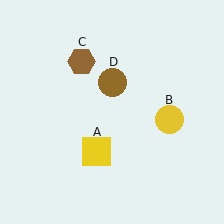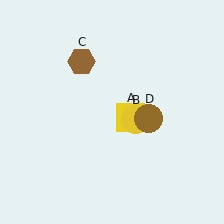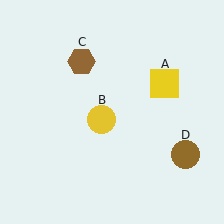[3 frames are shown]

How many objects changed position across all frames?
3 objects changed position: yellow square (object A), yellow circle (object B), brown circle (object D).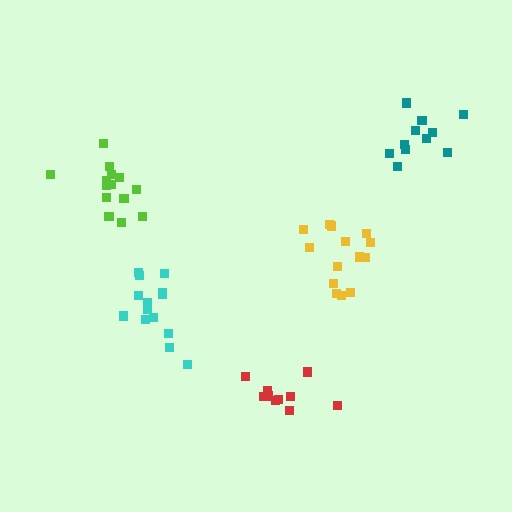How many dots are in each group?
Group 1: 10 dots, Group 2: 14 dots, Group 3: 11 dots, Group 4: 15 dots, Group 5: 14 dots (64 total).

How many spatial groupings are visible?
There are 5 spatial groupings.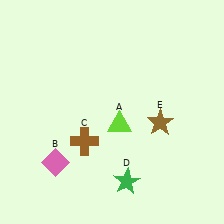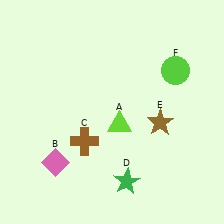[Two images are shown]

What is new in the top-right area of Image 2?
A lime circle (F) was added in the top-right area of Image 2.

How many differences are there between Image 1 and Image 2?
There is 1 difference between the two images.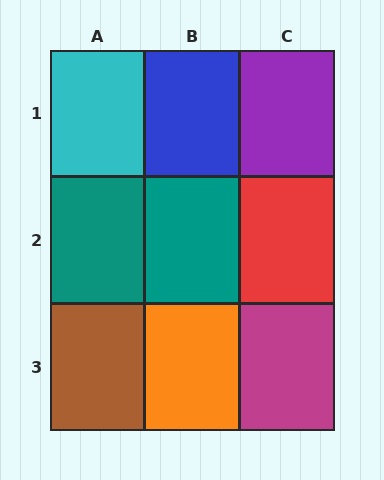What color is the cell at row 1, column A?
Cyan.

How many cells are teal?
2 cells are teal.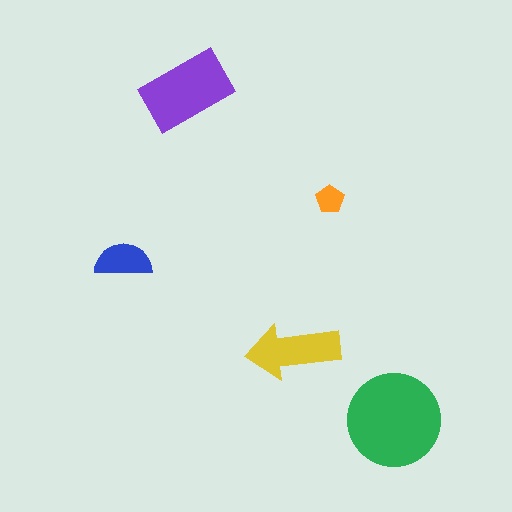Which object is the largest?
The green circle.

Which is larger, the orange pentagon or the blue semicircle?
The blue semicircle.